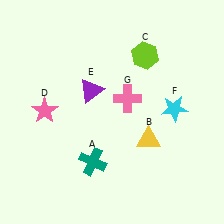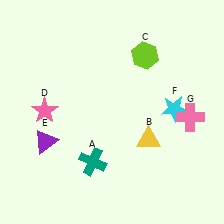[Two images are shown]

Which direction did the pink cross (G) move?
The pink cross (G) moved right.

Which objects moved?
The objects that moved are: the purple triangle (E), the pink cross (G).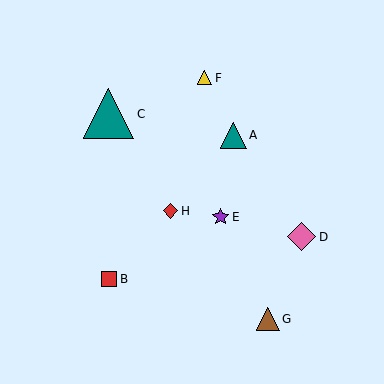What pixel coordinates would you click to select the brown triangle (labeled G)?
Click at (268, 319) to select the brown triangle G.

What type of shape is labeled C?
Shape C is a teal triangle.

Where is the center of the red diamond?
The center of the red diamond is at (171, 211).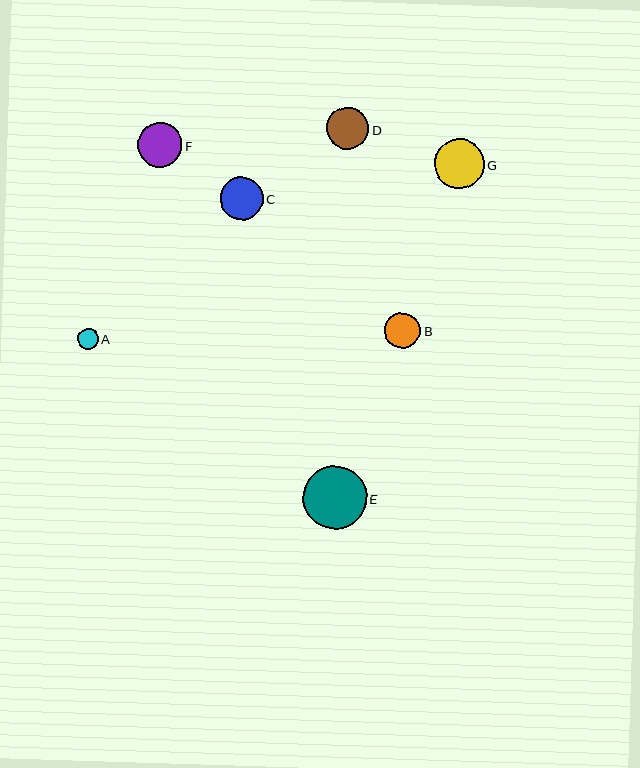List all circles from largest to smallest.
From largest to smallest: E, G, F, C, D, B, A.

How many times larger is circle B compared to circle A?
Circle B is approximately 1.7 times the size of circle A.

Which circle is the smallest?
Circle A is the smallest with a size of approximately 21 pixels.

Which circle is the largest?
Circle E is the largest with a size of approximately 64 pixels.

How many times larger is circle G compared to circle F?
Circle G is approximately 1.1 times the size of circle F.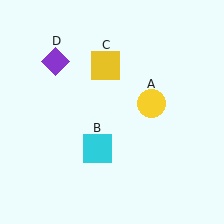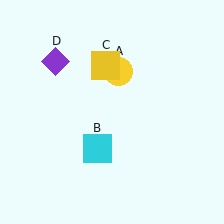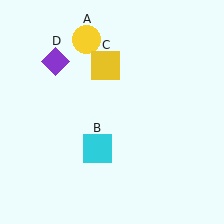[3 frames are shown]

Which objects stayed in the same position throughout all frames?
Cyan square (object B) and yellow square (object C) and purple diamond (object D) remained stationary.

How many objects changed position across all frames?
1 object changed position: yellow circle (object A).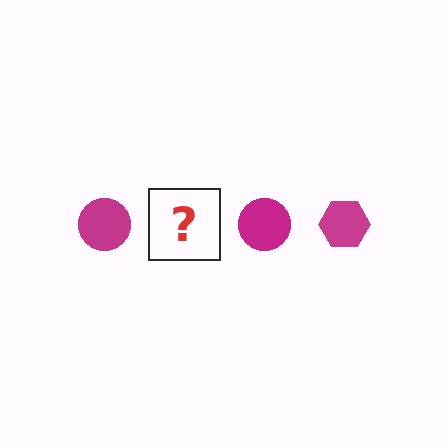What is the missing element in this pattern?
The missing element is a magenta hexagon.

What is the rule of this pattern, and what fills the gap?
The rule is that the pattern cycles through circle, hexagon shapes in magenta. The gap should be filled with a magenta hexagon.